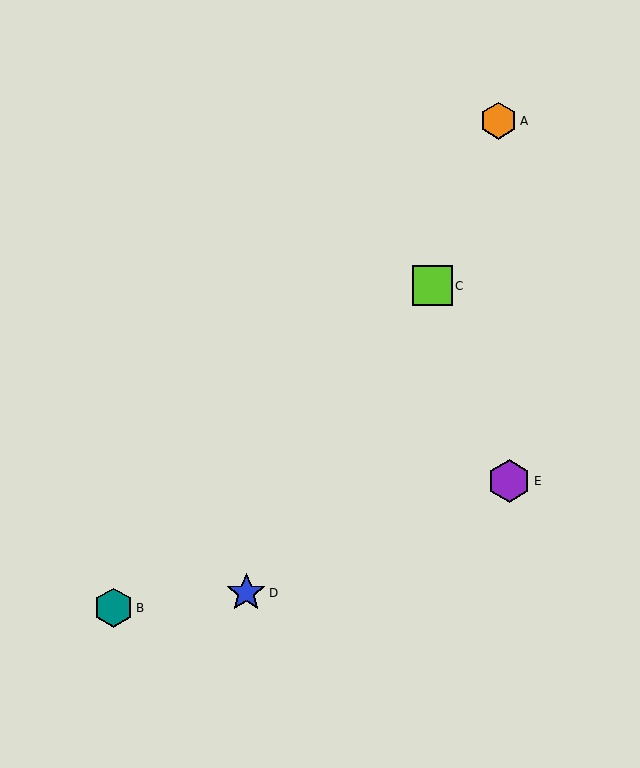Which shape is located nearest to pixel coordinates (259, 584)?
The blue star (labeled D) at (246, 593) is nearest to that location.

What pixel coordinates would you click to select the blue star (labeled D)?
Click at (246, 593) to select the blue star D.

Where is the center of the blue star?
The center of the blue star is at (246, 593).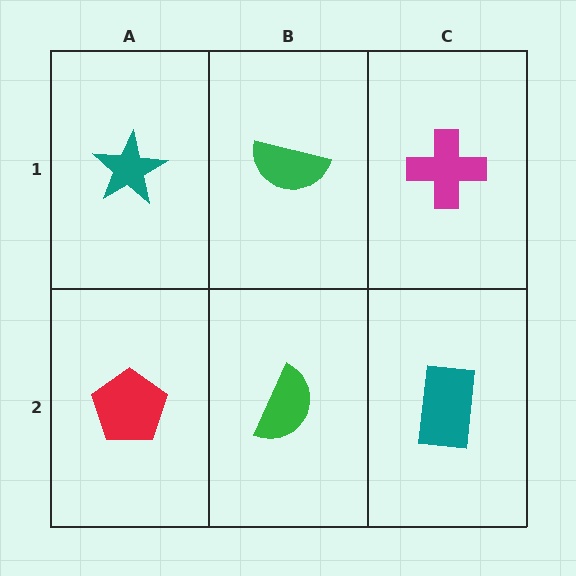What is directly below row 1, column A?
A red pentagon.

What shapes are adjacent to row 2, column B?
A green semicircle (row 1, column B), a red pentagon (row 2, column A), a teal rectangle (row 2, column C).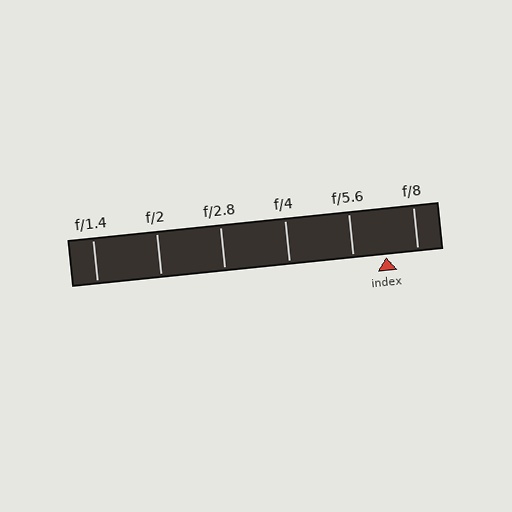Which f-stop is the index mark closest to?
The index mark is closest to f/8.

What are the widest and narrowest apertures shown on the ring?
The widest aperture shown is f/1.4 and the narrowest is f/8.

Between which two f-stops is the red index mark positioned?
The index mark is between f/5.6 and f/8.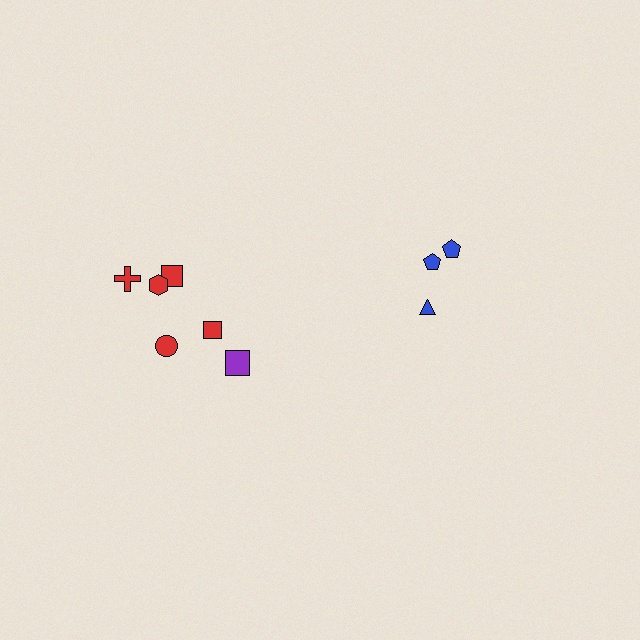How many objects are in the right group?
There are 3 objects.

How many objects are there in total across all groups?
There are 9 objects.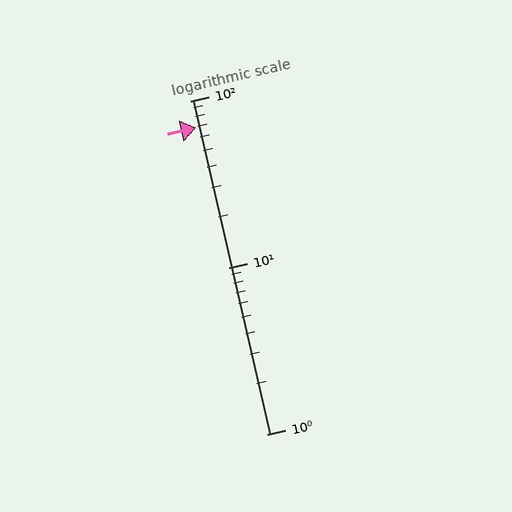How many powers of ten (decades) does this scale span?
The scale spans 2 decades, from 1 to 100.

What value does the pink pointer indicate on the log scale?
The pointer indicates approximately 69.